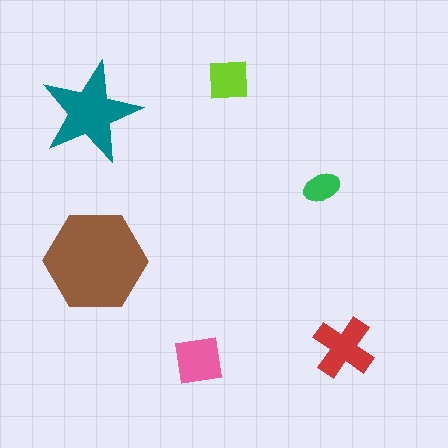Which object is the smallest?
The green ellipse.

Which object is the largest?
The brown hexagon.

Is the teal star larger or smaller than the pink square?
Larger.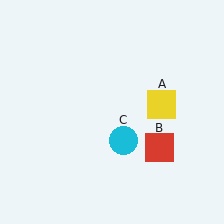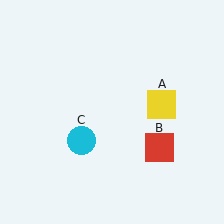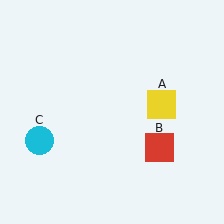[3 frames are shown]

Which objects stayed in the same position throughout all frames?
Yellow square (object A) and red square (object B) remained stationary.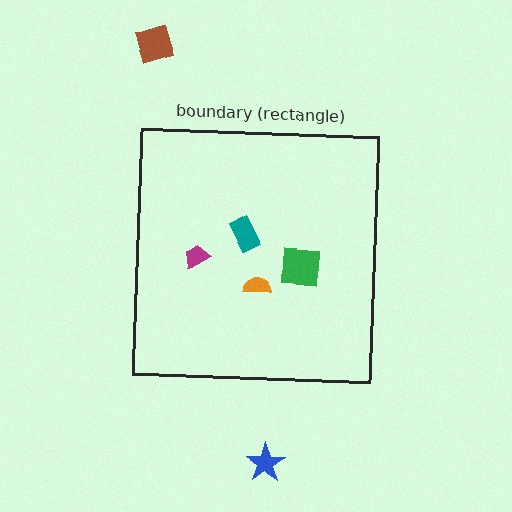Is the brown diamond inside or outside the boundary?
Outside.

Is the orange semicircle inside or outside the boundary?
Inside.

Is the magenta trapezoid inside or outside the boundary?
Inside.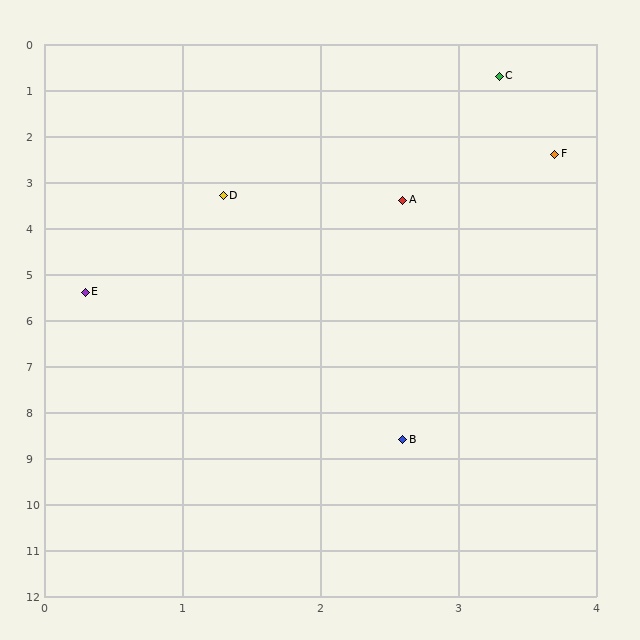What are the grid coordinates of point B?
Point B is at approximately (2.6, 8.6).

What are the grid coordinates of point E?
Point E is at approximately (0.3, 5.4).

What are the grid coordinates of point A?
Point A is at approximately (2.6, 3.4).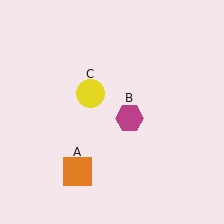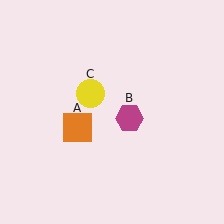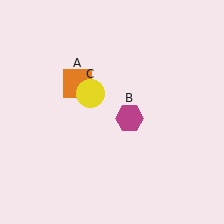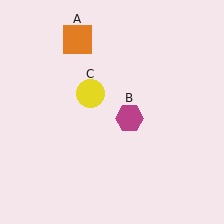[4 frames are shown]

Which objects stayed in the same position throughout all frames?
Magenta hexagon (object B) and yellow circle (object C) remained stationary.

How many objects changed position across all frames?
1 object changed position: orange square (object A).